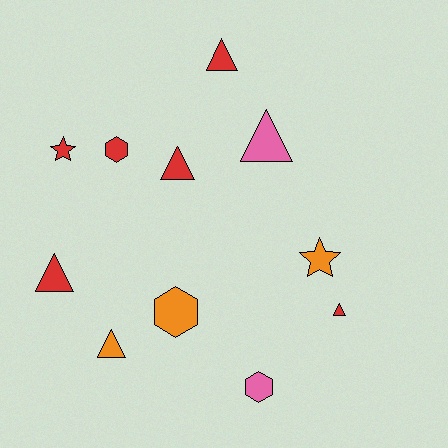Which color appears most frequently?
Red, with 6 objects.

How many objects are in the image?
There are 11 objects.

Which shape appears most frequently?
Triangle, with 6 objects.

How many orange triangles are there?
There is 1 orange triangle.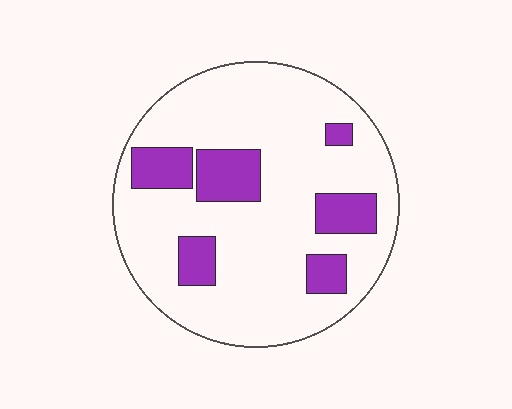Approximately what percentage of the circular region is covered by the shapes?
Approximately 20%.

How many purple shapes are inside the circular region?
6.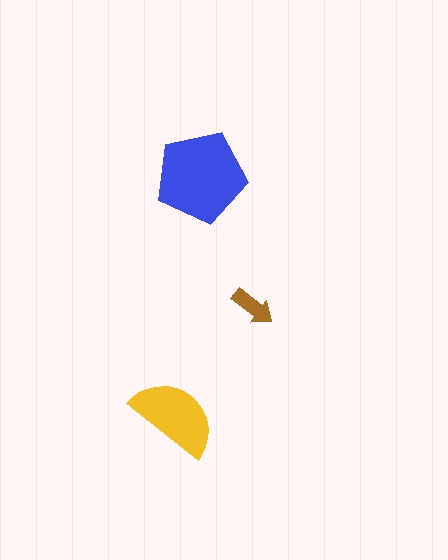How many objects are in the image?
There are 3 objects in the image.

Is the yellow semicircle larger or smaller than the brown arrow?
Larger.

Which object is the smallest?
The brown arrow.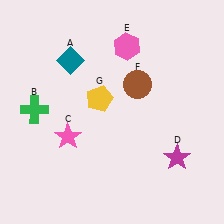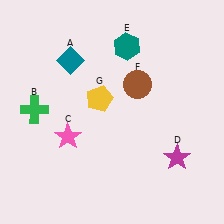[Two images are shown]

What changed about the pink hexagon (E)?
In Image 1, E is pink. In Image 2, it changed to teal.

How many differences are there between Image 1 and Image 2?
There is 1 difference between the two images.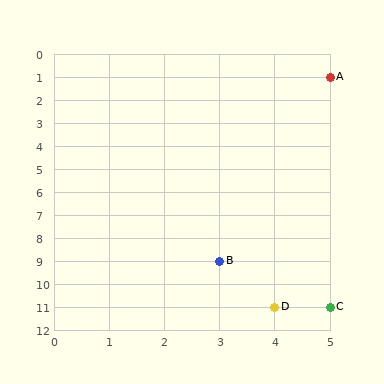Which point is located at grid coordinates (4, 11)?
Point D is at (4, 11).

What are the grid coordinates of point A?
Point A is at grid coordinates (5, 1).